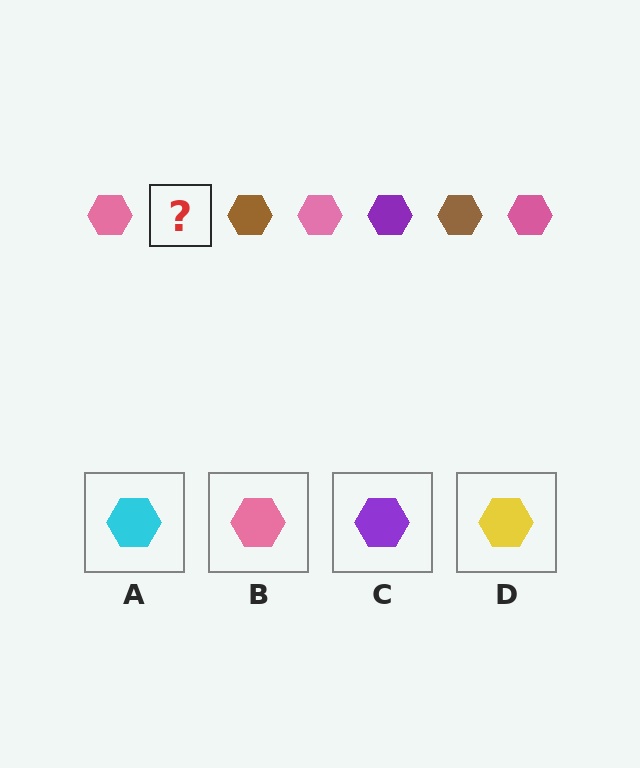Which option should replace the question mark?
Option C.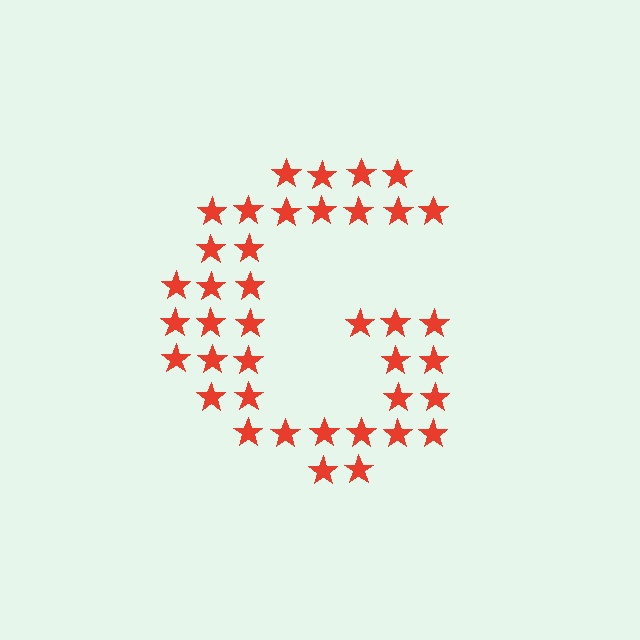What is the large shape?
The large shape is the letter G.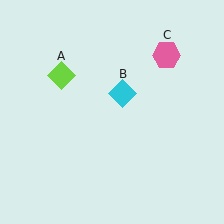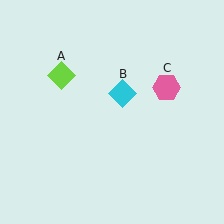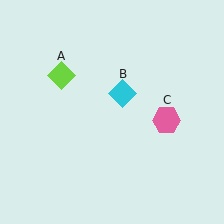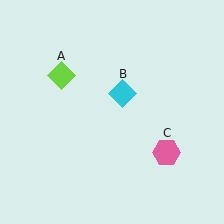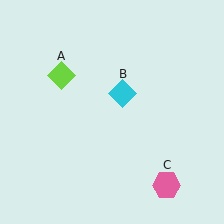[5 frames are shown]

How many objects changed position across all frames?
1 object changed position: pink hexagon (object C).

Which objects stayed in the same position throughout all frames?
Lime diamond (object A) and cyan diamond (object B) remained stationary.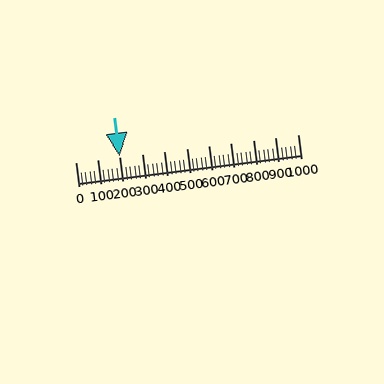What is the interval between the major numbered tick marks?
The major tick marks are spaced 100 units apart.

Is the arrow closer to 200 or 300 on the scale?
The arrow is closer to 200.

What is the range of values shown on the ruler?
The ruler shows values from 0 to 1000.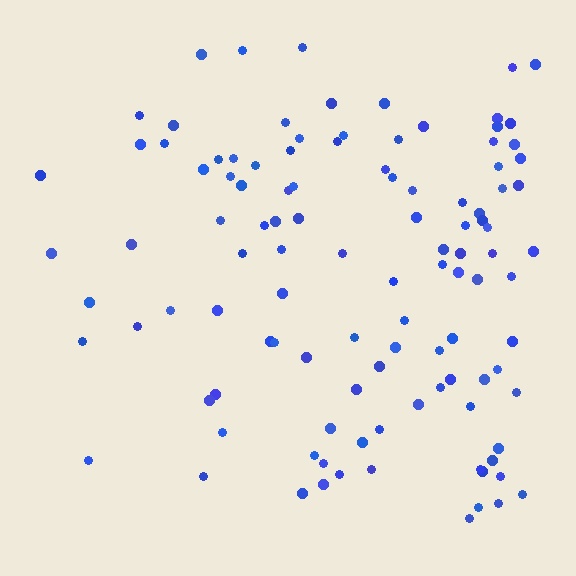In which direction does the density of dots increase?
From left to right, with the right side densest.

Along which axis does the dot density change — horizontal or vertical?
Horizontal.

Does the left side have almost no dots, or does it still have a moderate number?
Still a moderate number, just noticeably fewer than the right.